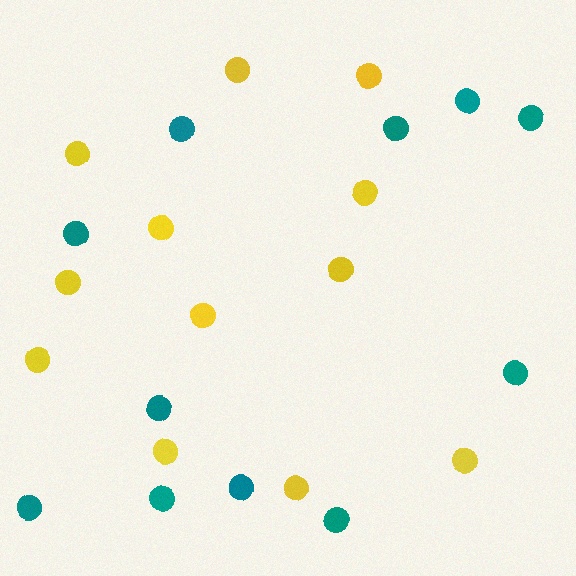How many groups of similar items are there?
There are 2 groups: one group of teal circles (11) and one group of yellow circles (12).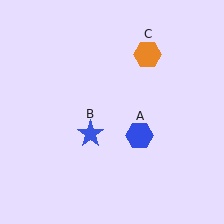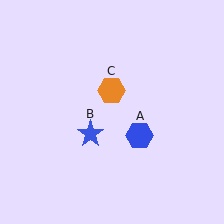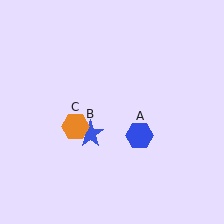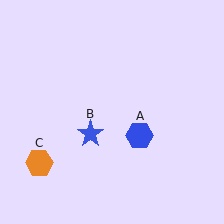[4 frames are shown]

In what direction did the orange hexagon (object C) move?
The orange hexagon (object C) moved down and to the left.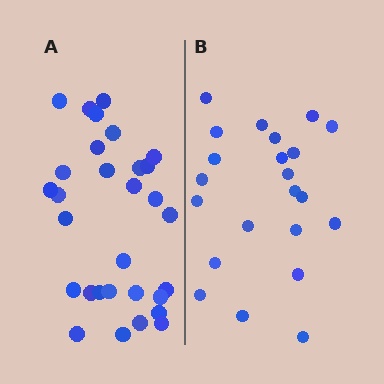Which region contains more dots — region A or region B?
Region A (the left region) has more dots.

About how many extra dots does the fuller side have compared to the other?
Region A has roughly 8 or so more dots than region B.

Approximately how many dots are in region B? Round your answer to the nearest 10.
About 20 dots. (The exact count is 22, which rounds to 20.)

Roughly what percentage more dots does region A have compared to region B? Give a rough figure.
About 35% more.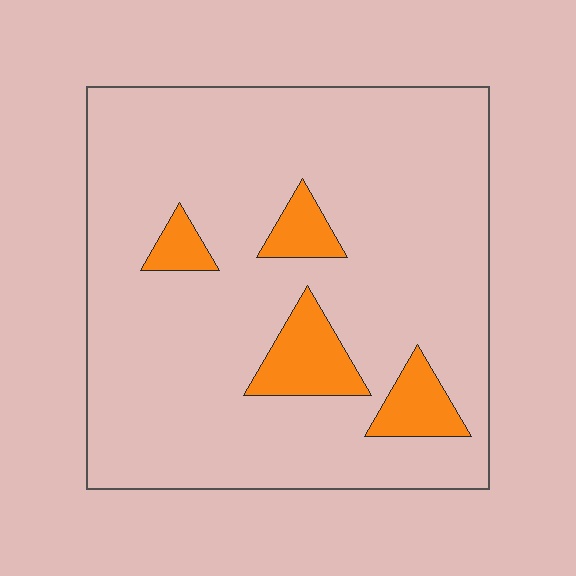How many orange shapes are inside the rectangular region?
4.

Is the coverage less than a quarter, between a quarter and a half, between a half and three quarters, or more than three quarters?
Less than a quarter.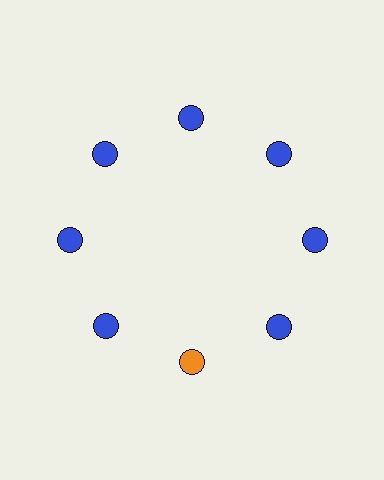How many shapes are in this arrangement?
There are 8 shapes arranged in a ring pattern.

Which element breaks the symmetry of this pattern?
The orange circle at roughly the 6 o'clock position breaks the symmetry. All other shapes are blue circles.